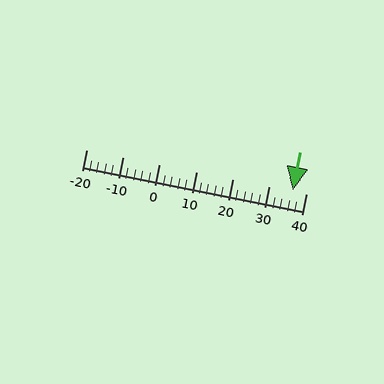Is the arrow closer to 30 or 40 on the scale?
The arrow is closer to 40.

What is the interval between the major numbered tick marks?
The major tick marks are spaced 10 units apart.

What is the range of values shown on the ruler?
The ruler shows values from -20 to 40.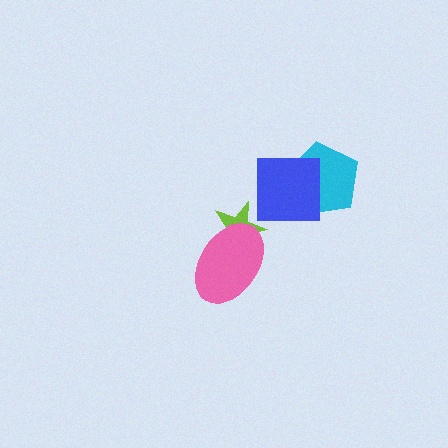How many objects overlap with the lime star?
1 object overlaps with the lime star.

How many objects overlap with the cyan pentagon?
1 object overlaps with the cyan pentagon.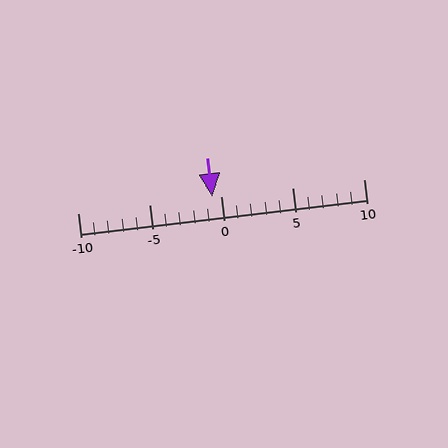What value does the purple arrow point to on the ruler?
The purple arrow points to approximately -1.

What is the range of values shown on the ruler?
The ruler shows values from -10 to 10.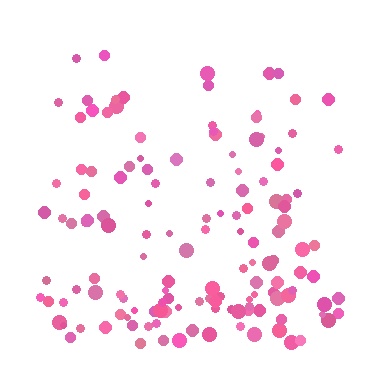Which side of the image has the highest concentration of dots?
The bottom.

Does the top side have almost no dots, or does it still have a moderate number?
Still a moderate number, just noticeably fewer than the bottom.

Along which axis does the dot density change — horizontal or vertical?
Vertical.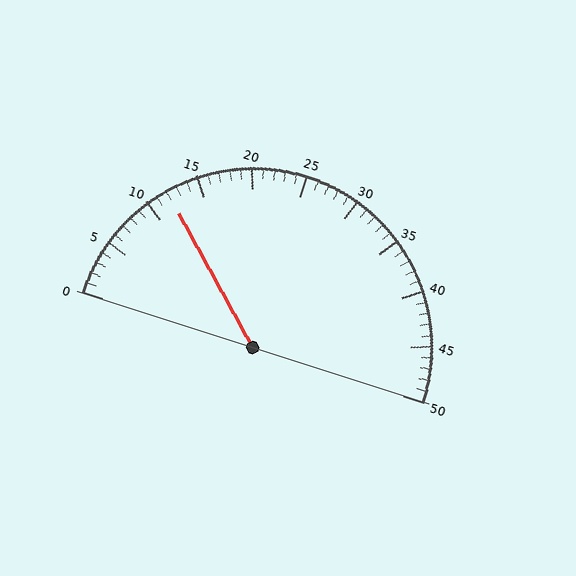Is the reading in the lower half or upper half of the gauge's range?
The reading is in the lower half of the range (0 to 50).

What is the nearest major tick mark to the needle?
The nearest major tick mark is 10.